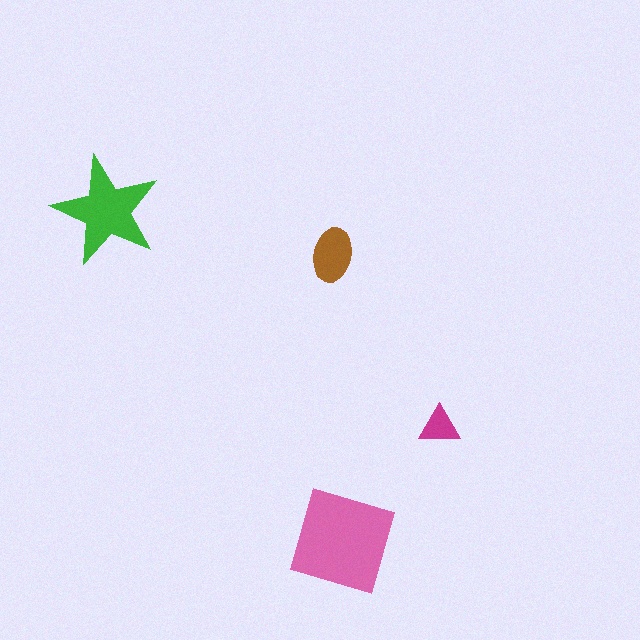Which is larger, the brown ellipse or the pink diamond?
The pink diamond.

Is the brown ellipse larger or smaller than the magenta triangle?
Larger.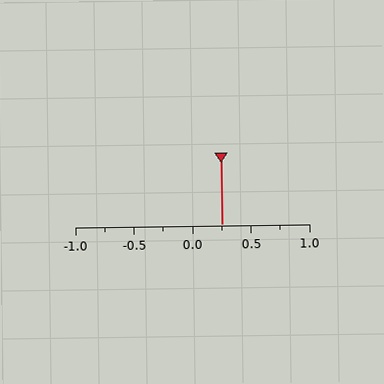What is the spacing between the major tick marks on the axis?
The major ticks are spaced 0.5 apart.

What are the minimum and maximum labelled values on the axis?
The axis runs from -1.0 to 1.0.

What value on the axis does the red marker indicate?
The marker indicates approximately 0.25.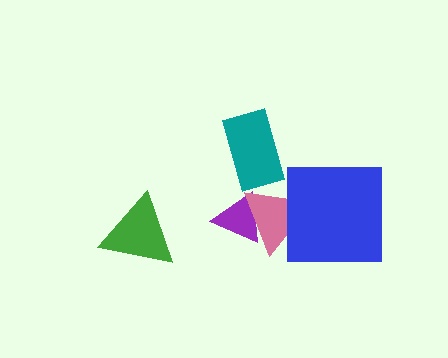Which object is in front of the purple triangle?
The pink triangle is in front of the purple triangle.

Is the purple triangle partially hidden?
Yes, it is partially covered by another shape.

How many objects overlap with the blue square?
1 object overlaps with the blue square.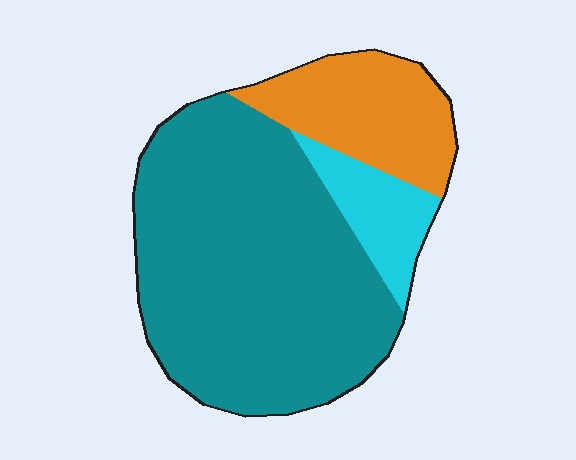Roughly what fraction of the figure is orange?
Orange takes up less than a quarter of the figure.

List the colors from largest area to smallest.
From largest to smallest: teal, orange, cyan.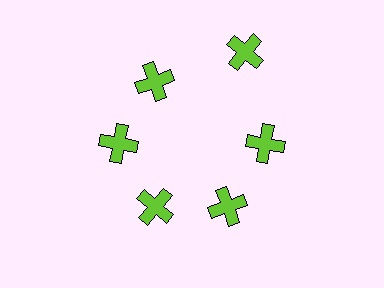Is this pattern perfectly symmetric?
No. The 6 lime crosses are arranged in a ring, but one element near the 1 o'clock position is pushed outward from the center, breaking the 6-fold rotational symmetry.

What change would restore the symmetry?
The symmetry would be restored by moving it inward, back onto the ring so that all 6 crosses sit at equal angles and equal distance from the center.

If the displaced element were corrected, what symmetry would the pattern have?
It would have 6-fold rotational symmetry — the pattern would map onto itself every 60 degrees.